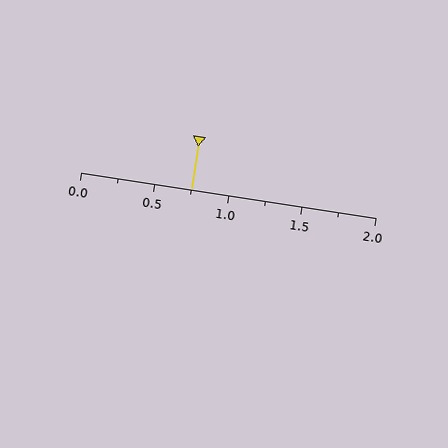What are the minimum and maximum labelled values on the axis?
The axis runs from 0.0 to 2.0.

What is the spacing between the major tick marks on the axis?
The major ticks are spaced 0.5 apart.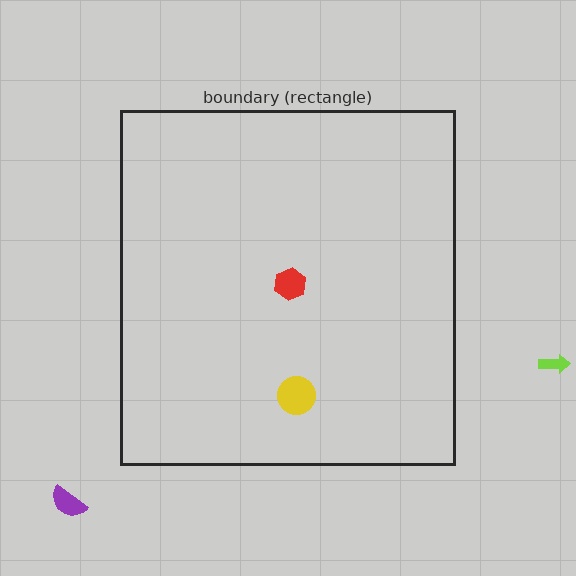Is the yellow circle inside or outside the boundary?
Inside.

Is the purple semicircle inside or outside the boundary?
Outside.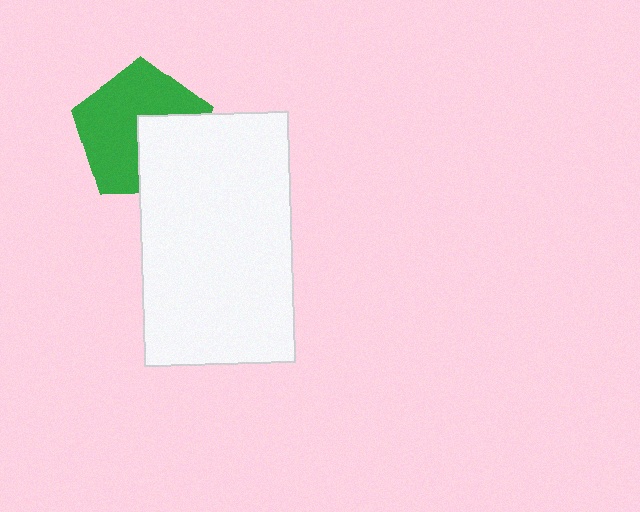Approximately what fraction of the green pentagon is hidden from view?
Roughly 36% of the green pentagon is hidden behind the white rectangle.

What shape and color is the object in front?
The object in front is a white rectangle.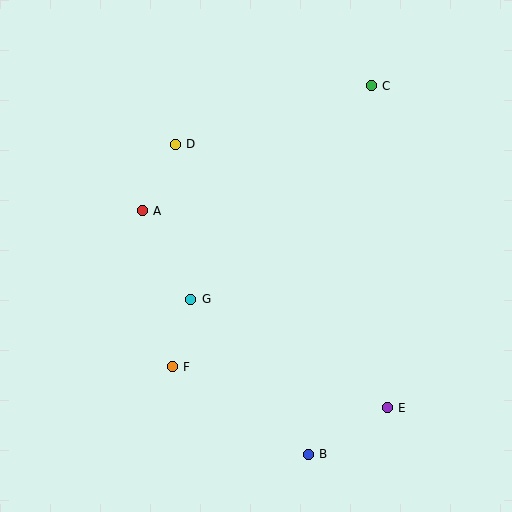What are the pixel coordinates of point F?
Point F is at (172, 367).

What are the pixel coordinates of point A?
Point A is at (142, 211).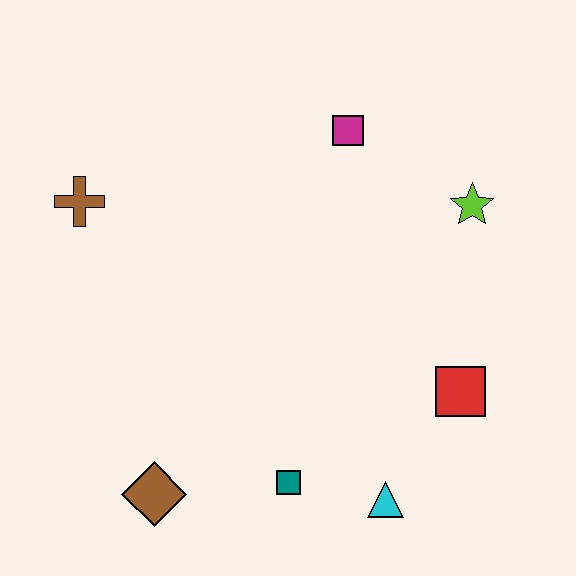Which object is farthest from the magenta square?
The brown diamond is farthest from the magenta square.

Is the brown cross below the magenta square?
Yes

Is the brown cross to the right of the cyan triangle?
No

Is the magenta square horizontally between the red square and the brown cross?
Yes